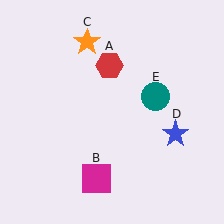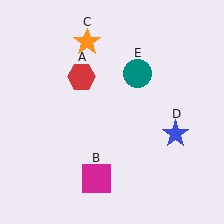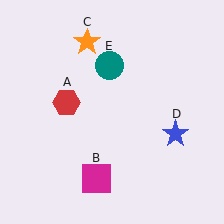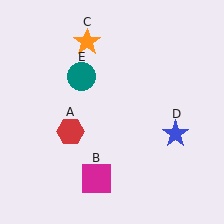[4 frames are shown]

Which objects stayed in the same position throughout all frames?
Magenta square (object B) and orange star (object C) and blue star (object D) remained stationary.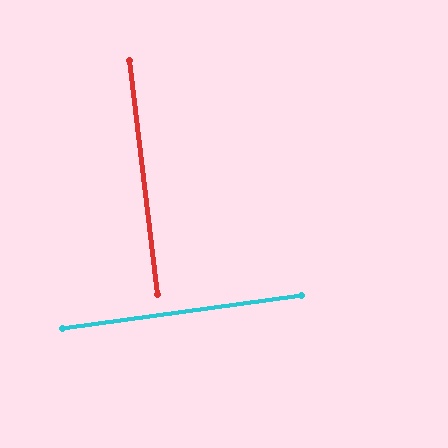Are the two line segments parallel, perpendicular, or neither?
Perpendicular — they meet at approximately 89°.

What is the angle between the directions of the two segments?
Approximately 89 degrees.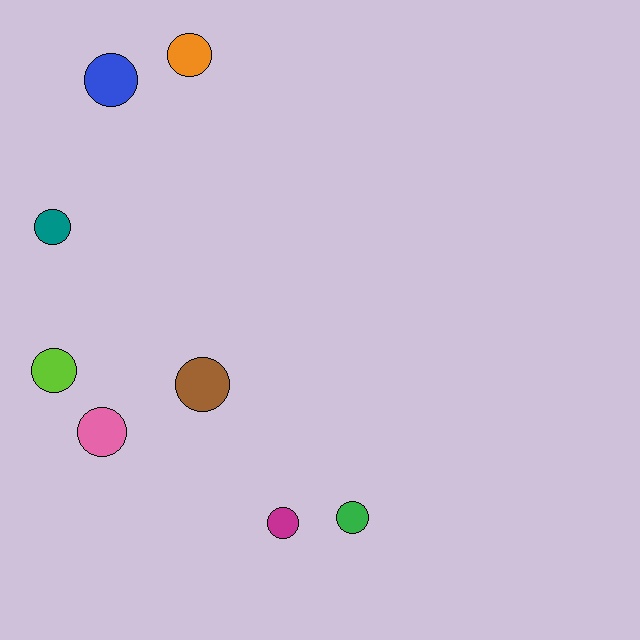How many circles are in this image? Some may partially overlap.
There are 8 circles.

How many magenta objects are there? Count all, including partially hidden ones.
There is 1 magenta object.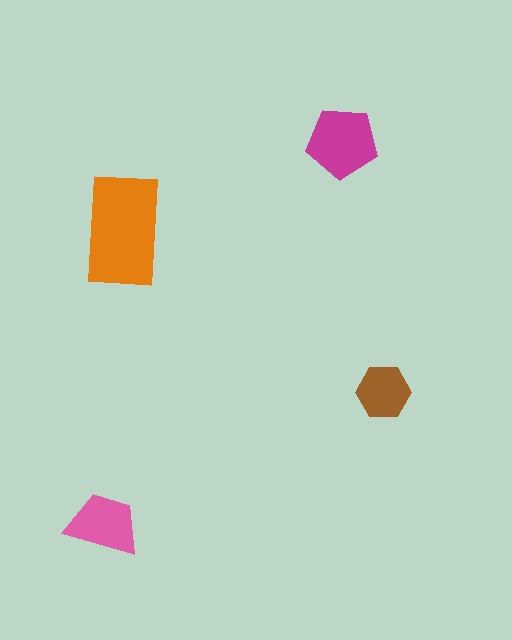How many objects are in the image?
There are 4 objects in the image.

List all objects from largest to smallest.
The orange rectangle, the magenta pentagon, the pink trapezoid, the brown hexagon.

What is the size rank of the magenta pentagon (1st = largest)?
2nd.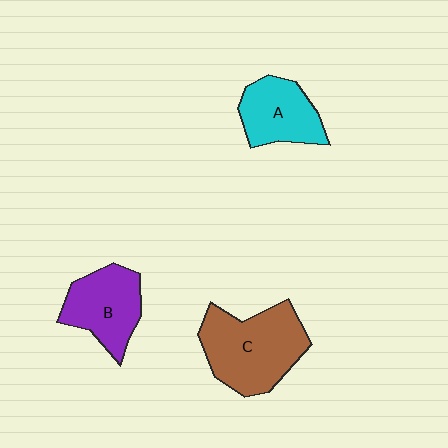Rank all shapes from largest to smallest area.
From largest to smallest: C (brown), B (purple), A (cyan).